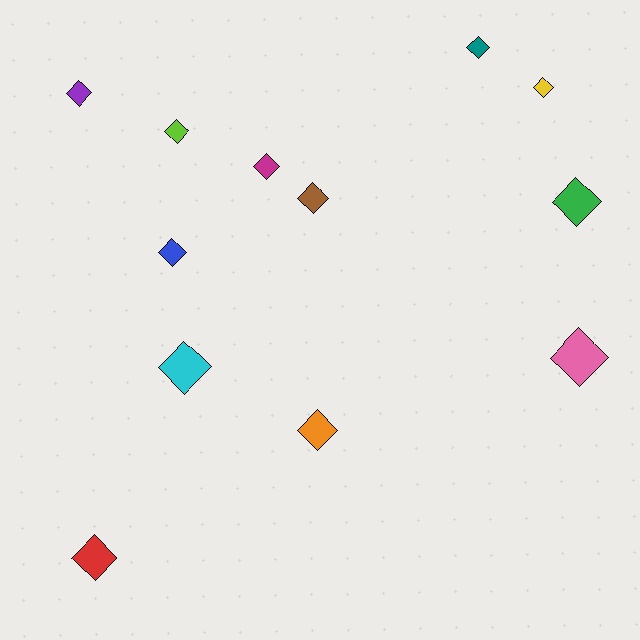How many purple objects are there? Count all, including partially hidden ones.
There is 1 purple object.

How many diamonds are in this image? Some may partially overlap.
There are 12 diamonds.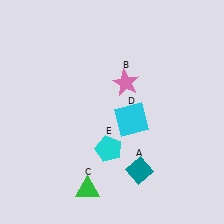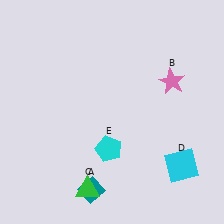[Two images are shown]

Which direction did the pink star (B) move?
The pink star (B) moved right.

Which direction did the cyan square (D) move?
The cyan square (D) moved right.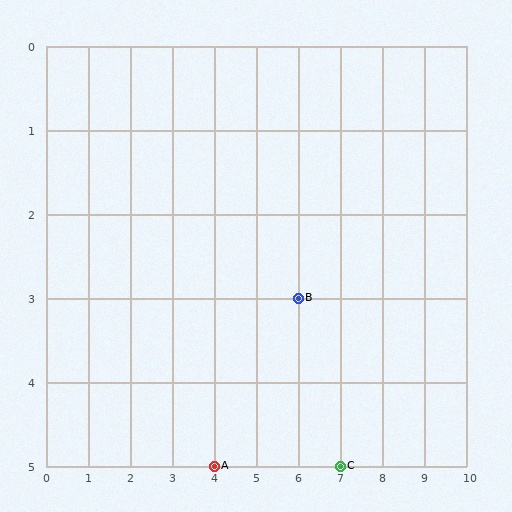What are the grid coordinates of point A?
Point A is at grid coordinates (4, 5).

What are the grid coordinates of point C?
Point C is at grid coordinates (7, 5).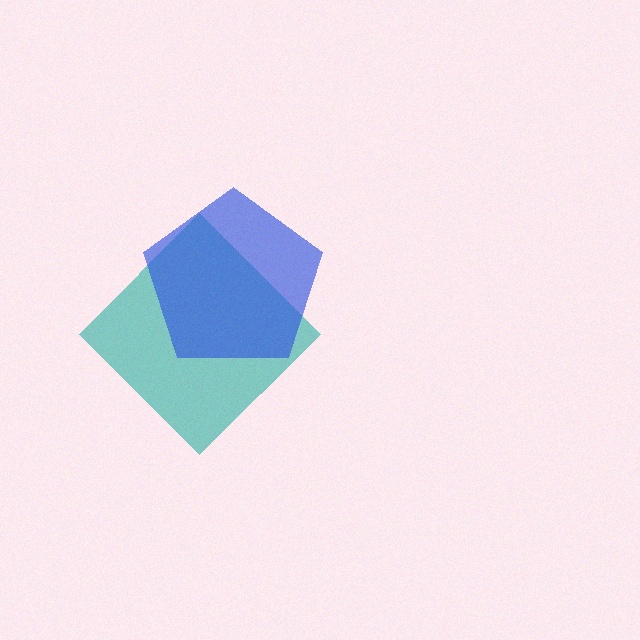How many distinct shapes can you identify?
There are 2 distinct shapes: a teal diamond, a blue pentagon.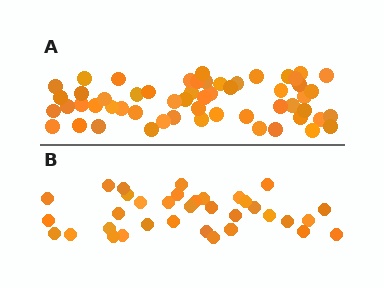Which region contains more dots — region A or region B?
Region A (the top region) has more dots.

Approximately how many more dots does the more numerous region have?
Region A has approximately 20 more dots than region B.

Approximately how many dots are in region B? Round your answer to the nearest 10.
About 40 dots. (The exact count is 35, which rounds to 40.)